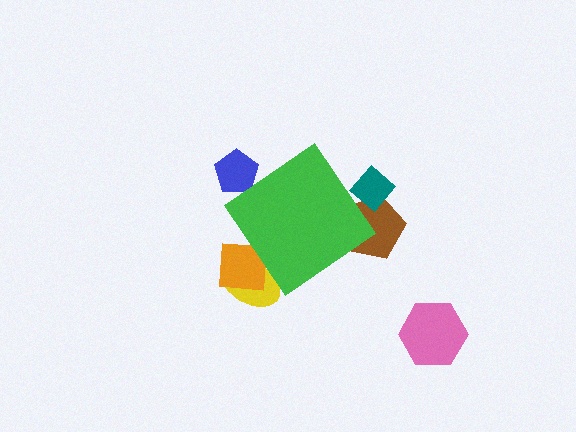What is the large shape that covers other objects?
A green diamond.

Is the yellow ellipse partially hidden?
Yes, the yellow ellipse is partially hidden behind the green diamond.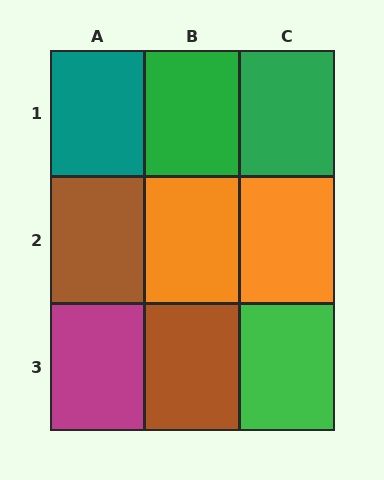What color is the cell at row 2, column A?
Brown.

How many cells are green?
3 cells are green.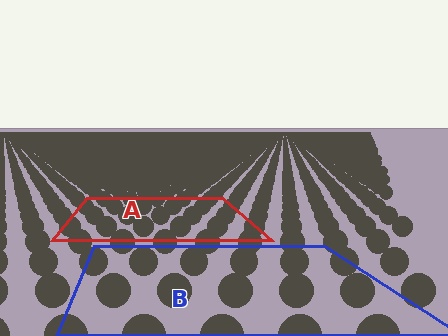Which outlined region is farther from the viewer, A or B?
Region A is farther from the viewer — the texture elements inside it appear smaller and more densely packed.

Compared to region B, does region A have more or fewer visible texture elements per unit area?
Region A has more texture elements per unit area — they are packed more densely because it is farther away.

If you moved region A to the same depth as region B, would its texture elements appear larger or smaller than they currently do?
They would appear larger. At a closer depth, the same texture elements are projected at a bigger on-screen size.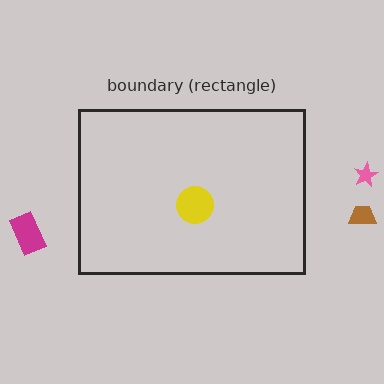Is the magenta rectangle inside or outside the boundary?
Outside.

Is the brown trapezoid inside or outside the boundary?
Outside.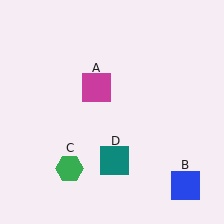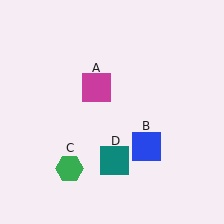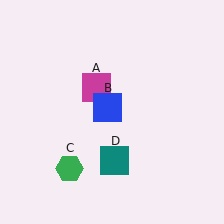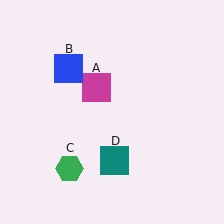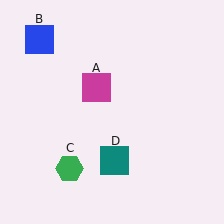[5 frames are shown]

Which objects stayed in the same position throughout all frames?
Magenta square (object A) and green hexagon (object C) and teal square (object D) remained stationary.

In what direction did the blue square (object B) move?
The blue square (object B) moved up and to the left.